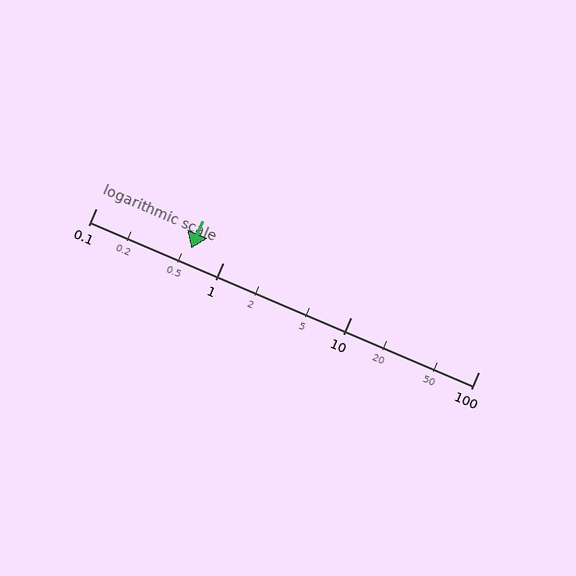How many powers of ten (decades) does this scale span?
The scale spans 3 decades, from 0.1 to 100.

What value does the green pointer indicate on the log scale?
The pointer indicates approximately 0.56.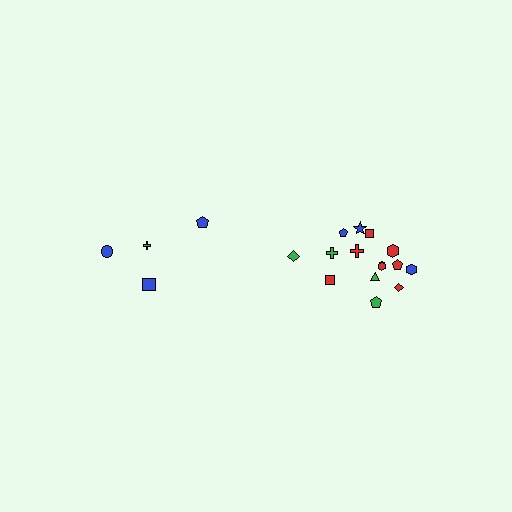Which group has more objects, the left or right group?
The right group.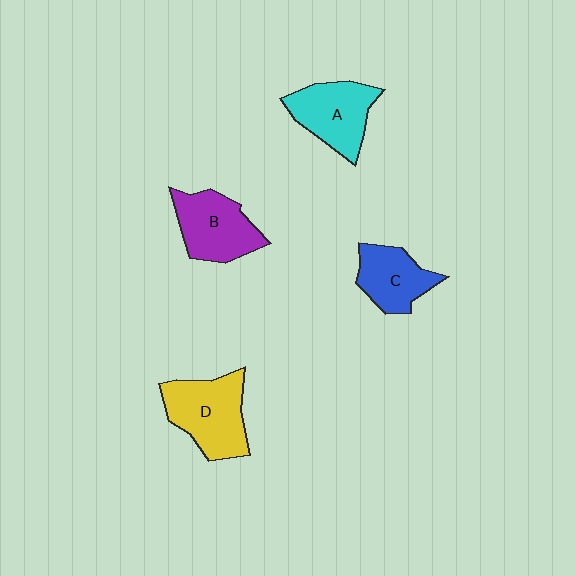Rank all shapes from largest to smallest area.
From largest to smallest: D (yellow), B (purple), A (cyan), C (blue).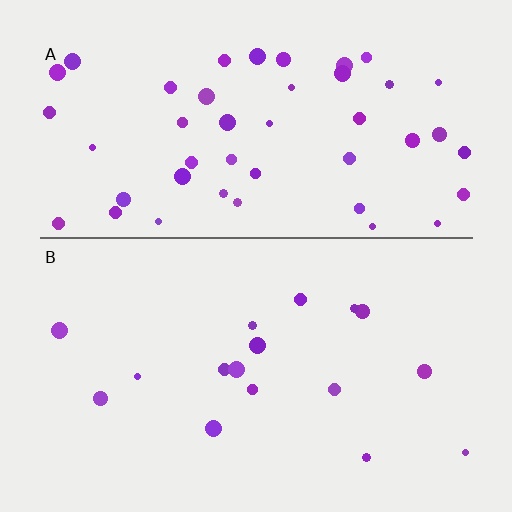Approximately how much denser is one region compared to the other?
Approximately 2.8× — region A over region B.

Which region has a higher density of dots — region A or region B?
A (the top).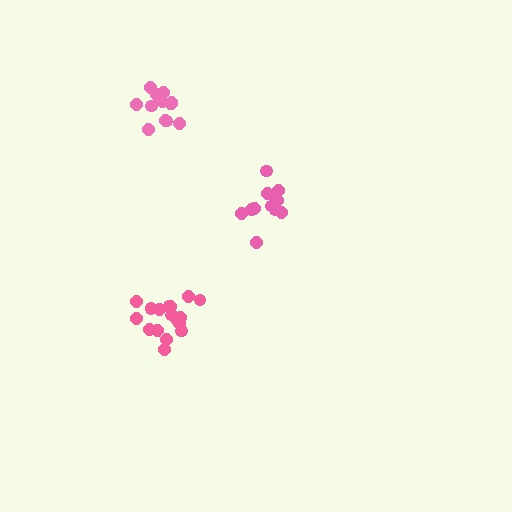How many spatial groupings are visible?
There are 3 spatial groupings.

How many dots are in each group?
Group 1: 17 dots, Group 2: 12 dots, Group 3: 13 dots (42 total).